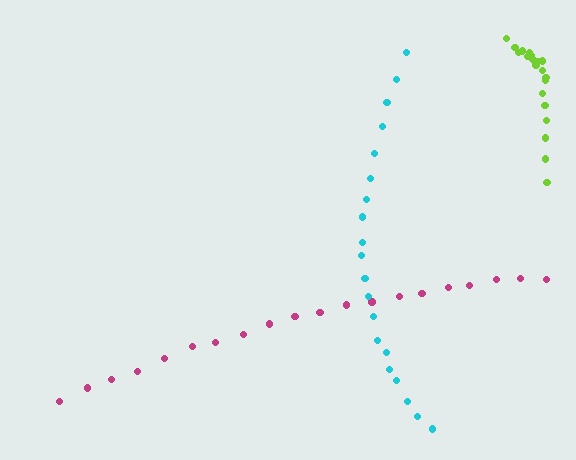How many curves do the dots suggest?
There are 3 distinct paths.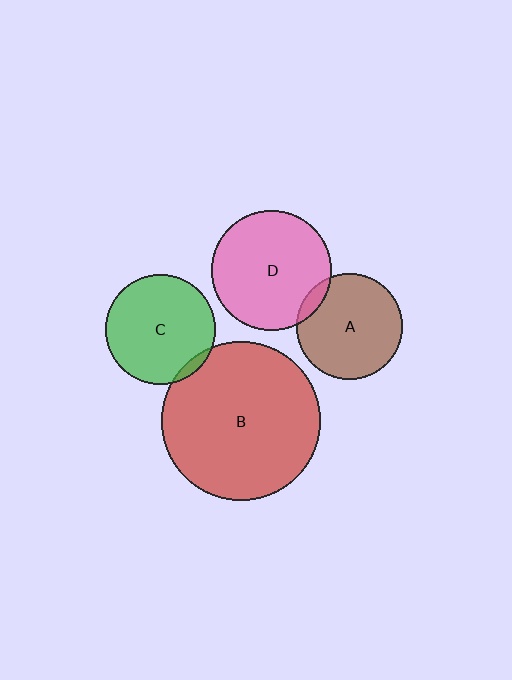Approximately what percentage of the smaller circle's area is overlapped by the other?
Approximately 5%.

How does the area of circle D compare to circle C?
Approximately 1.2 times.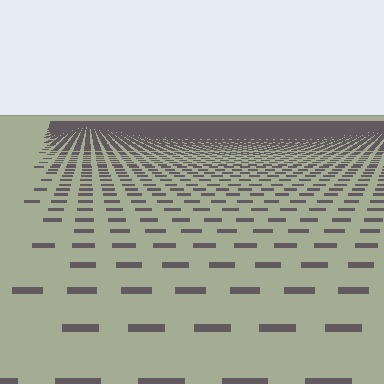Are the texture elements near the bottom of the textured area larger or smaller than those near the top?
Larger. Near the bottom, elements are closer to the viewer and appear at a bigger on-screen size.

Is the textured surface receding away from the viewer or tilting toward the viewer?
The surface is receding away from the viewer. Texture elements get smaller and denser toward the top.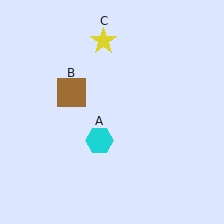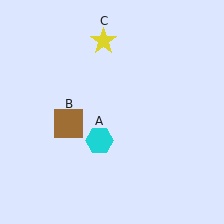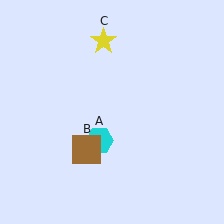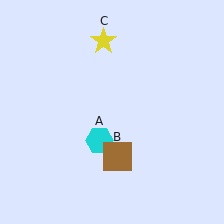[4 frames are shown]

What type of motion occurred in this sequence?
The brown square (object B) rotated counterclockwise around the center of the scene.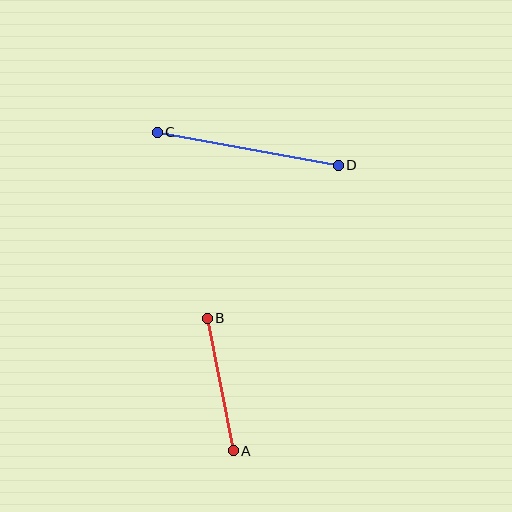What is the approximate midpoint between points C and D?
The midpoint is at approximately (248, 149) pixels.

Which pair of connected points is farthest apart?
Points C and D are farthest apart.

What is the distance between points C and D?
The distance is approximately 184 pixels.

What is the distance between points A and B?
The distance is approximately 135 pixels.